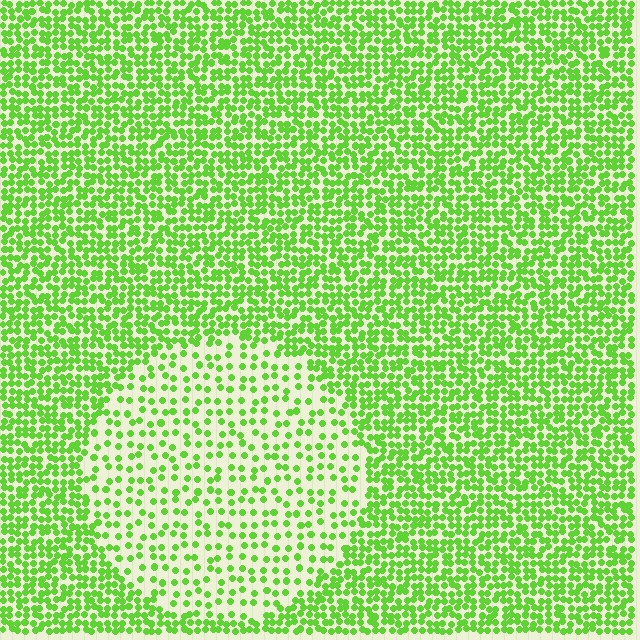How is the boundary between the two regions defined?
The boundary is defined by a change in element density (approximately 2.3x ratio). All elements are the same color, size, and shape.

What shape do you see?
I see a circle.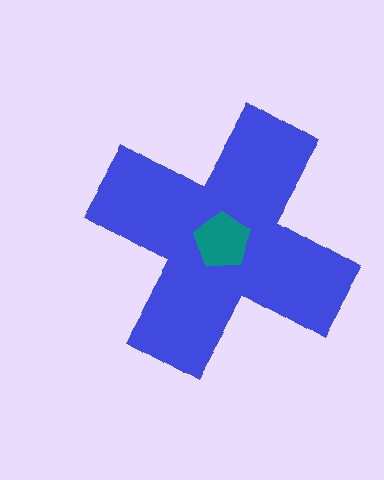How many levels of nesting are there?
2.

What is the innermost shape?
The teal pentagon.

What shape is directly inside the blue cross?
The teal pentagon.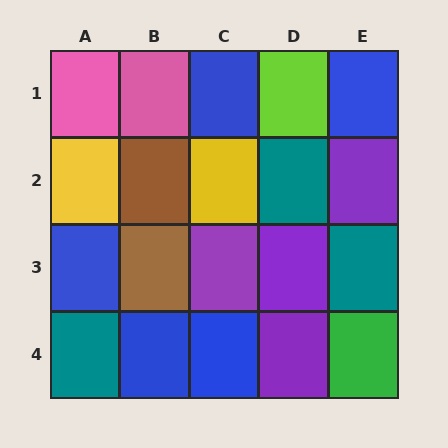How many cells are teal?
3 cells are teal.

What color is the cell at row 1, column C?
Blue.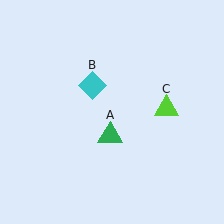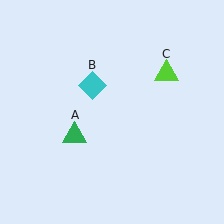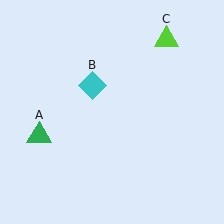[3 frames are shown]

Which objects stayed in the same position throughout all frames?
Cyan diamond (object B) remained stationary.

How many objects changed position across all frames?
2 objects changed position: green triangle (object A), lime triangle (object C).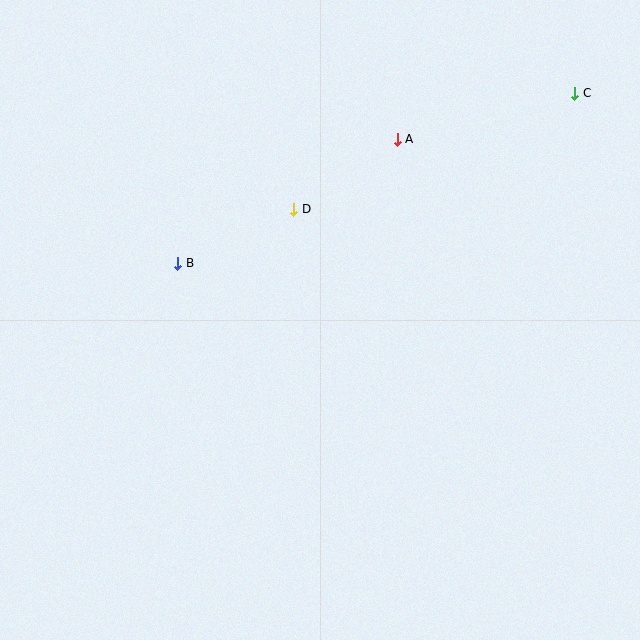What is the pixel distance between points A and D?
The distance between A and D is 125 pixels.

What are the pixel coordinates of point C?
Point C is at (575, 93).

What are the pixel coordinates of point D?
Point D is at (294, 209).